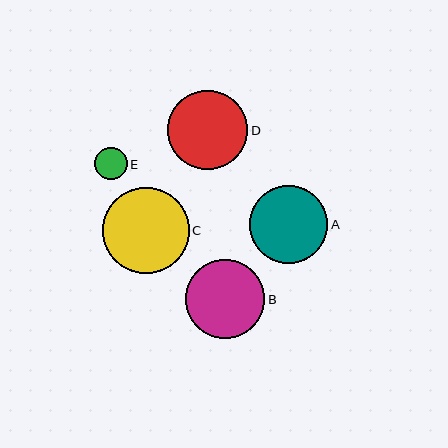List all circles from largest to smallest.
From largest to smallest: C, D, B, A, E.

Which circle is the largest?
Circle C is the largest with a size of approximately 86 pixels.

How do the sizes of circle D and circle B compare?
Circle D and circle B are approximately the same size.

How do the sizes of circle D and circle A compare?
Circle D and circle A are approximately the same size.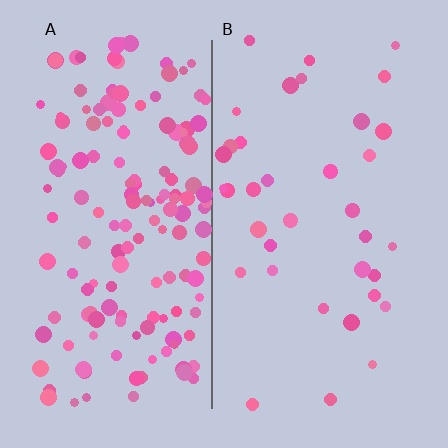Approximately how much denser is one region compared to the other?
Approximately 4.2× — region A over region B.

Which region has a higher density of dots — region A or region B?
A (the left).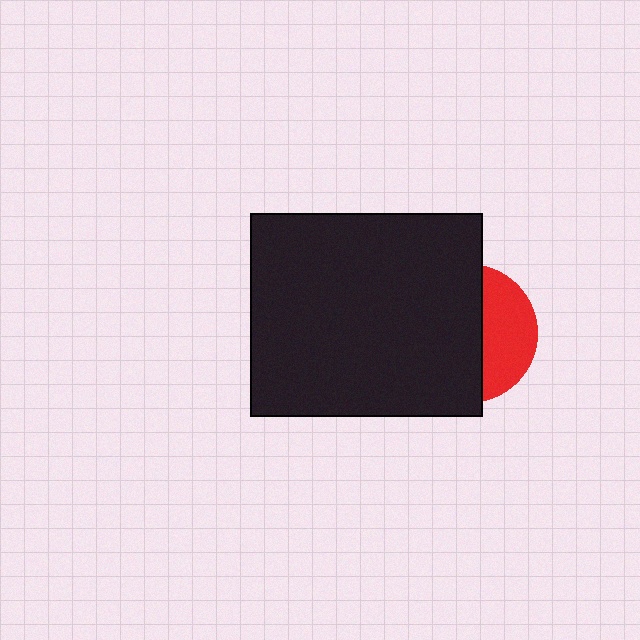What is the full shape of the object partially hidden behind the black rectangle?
The partially hidden object is a red circle.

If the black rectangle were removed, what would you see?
You would see the complete red circle.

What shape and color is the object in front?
The object in front is a black rectangle.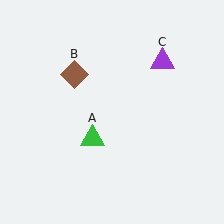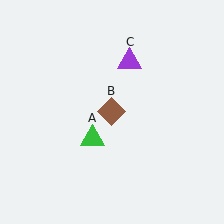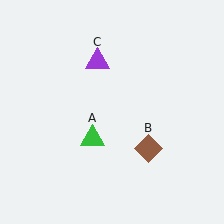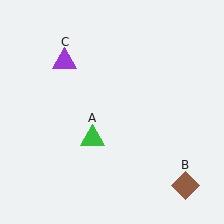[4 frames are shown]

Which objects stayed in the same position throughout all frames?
Green triangle (object A) remained stationary.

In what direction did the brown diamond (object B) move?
The brown diamond (object B) moved down and to the right.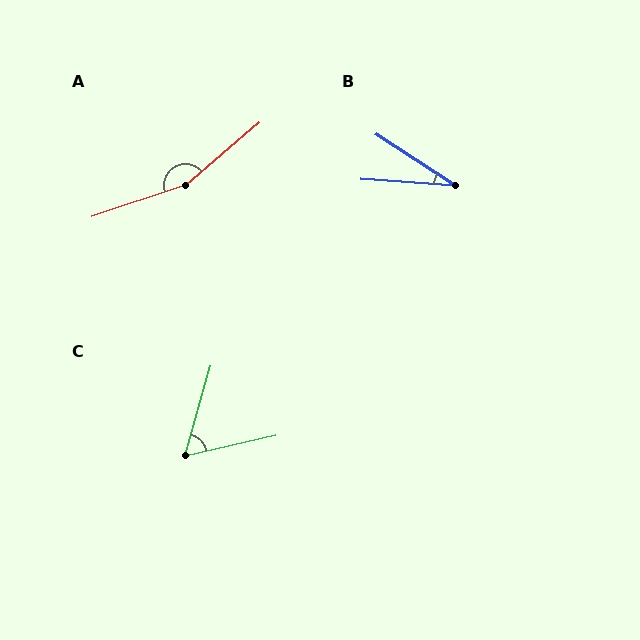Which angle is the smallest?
B, at approximately 29 degrees.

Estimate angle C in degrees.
Approximately 61 degrees.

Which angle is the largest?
A, at approximately 159 degrees.